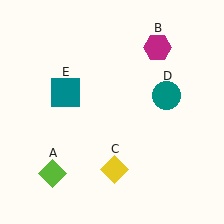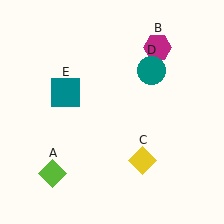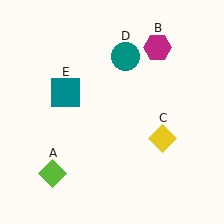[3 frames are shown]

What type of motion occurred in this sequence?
The yellow diamond (object C), teal circle (object D) rotated counterclockwise around the center of the scene.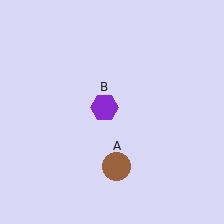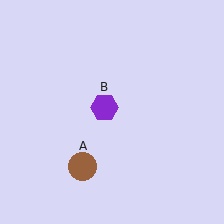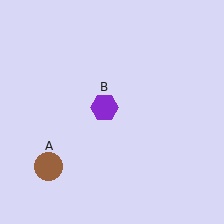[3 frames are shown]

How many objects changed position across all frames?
1 object changed position: brown circle (object A).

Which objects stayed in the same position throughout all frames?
Purple hexagon (object B) remained stationary.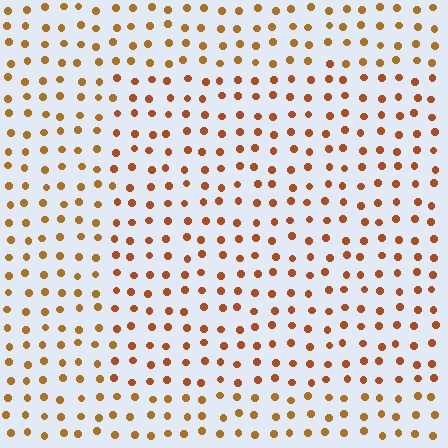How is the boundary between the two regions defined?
The boundary is defined purely by a slight shift in hue (about 16 degrees). Spacing, size, and orientation are identical on both sides.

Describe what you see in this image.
The image is filled with small brown elements in a uniform arrangement. A rectangle-shaped region is visible where the elements are tinted to a slightly different hue, forming a subtle color boundary.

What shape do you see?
I see a rectangle.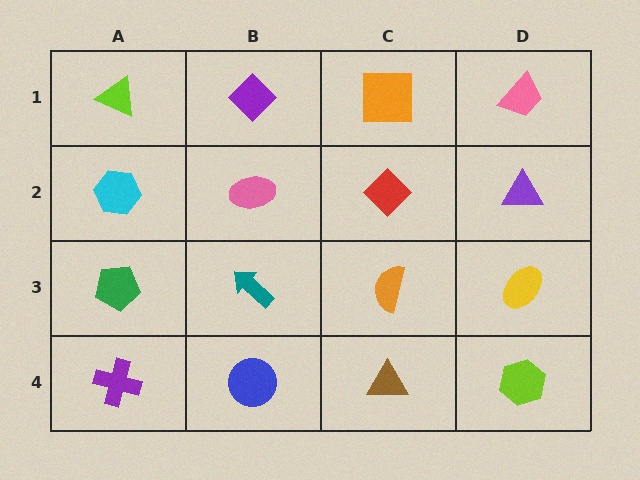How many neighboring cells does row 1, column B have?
3.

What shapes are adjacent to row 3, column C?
A red diamond (row 2, column C), a brown triangle (row 4, column C), a teal arrow (row 3, column B), a yellow ellipse (row 3, column D).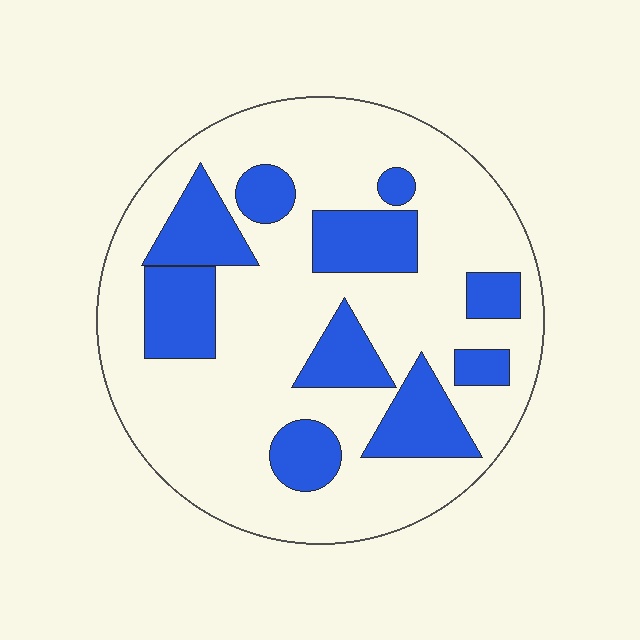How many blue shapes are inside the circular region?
10.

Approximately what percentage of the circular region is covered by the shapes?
Approximately 30%.